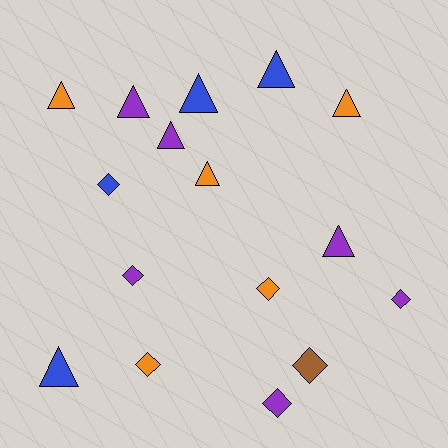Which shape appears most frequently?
Triangle, with 9 objects.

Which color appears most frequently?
Purple, with 6 objects.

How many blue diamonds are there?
There is 1 blue diamond.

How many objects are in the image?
There are 16 objects.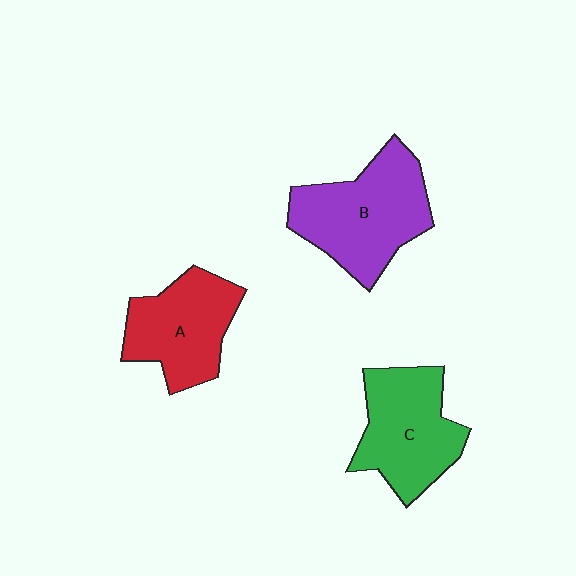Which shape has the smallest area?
Shape A (red).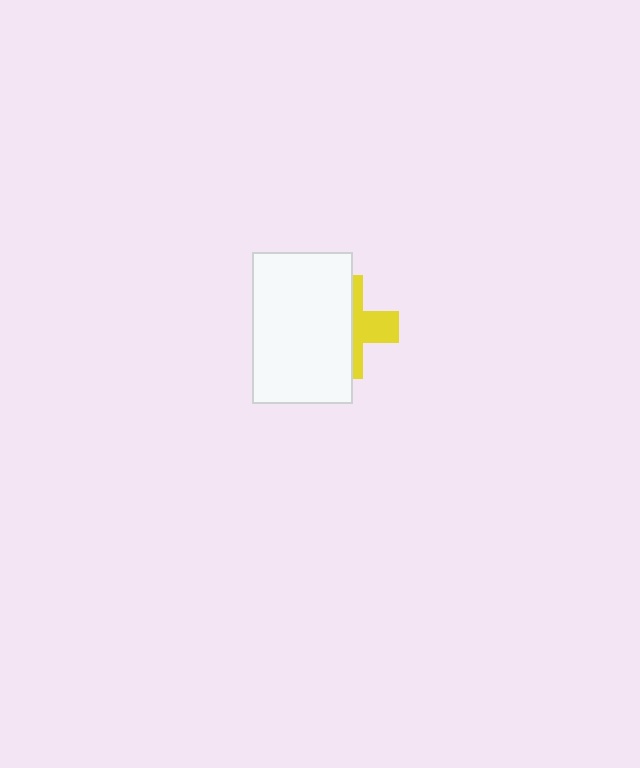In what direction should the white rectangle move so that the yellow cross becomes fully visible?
The white rectangle should move left. That is the shortest direction to clear the overlap and leave the yellow cross fully visible.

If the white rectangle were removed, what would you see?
You would see the complete yellow cross.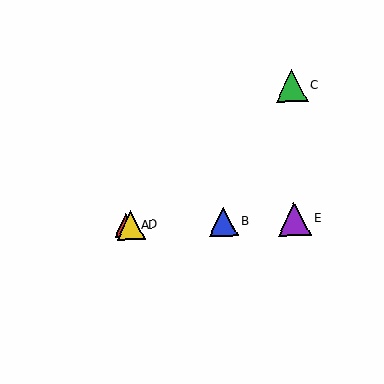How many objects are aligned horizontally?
4 objects (A, B, D, E) are aligned horizontally.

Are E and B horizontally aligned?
Yes, both are at y≈219.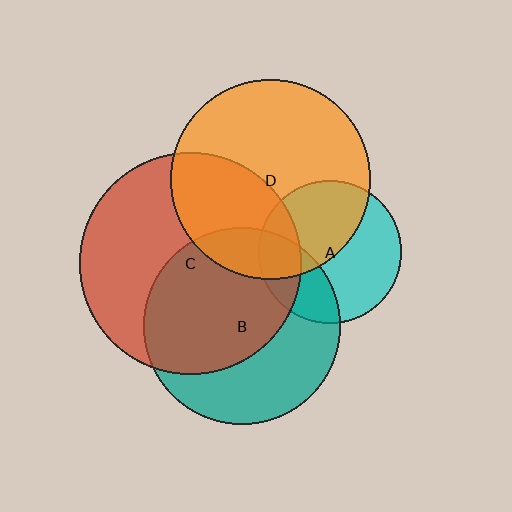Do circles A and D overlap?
Yes.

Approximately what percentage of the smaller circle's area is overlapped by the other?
Approximately 50%.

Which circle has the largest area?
Circle C (red).